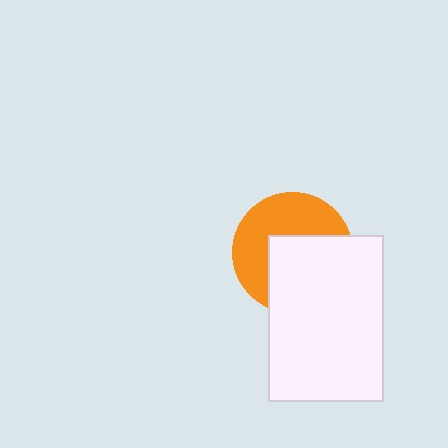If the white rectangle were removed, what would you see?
You would see the complete orange circle.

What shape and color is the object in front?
The object in front is a white rectangle.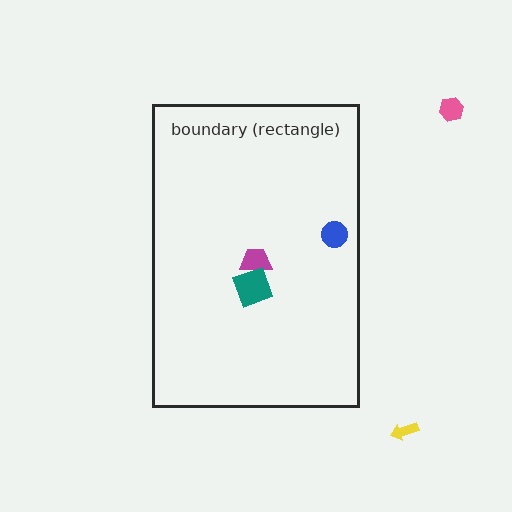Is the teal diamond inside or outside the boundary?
Inside.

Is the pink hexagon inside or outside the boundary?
Outside.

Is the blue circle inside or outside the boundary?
Inside.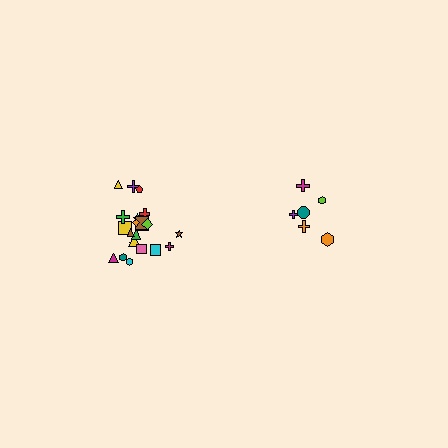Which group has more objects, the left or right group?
The left group.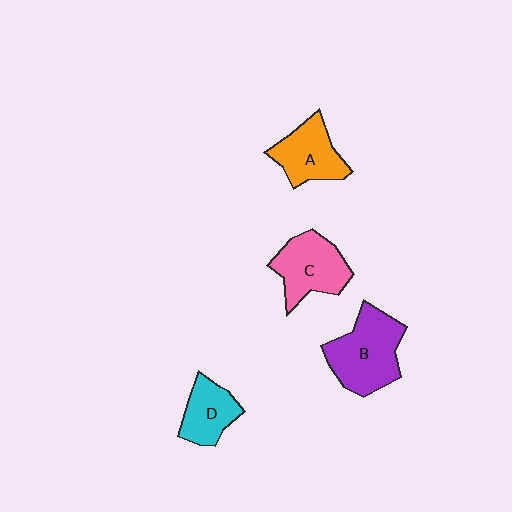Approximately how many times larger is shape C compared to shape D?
Approximately 1.4 times.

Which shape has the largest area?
Shape B (purple).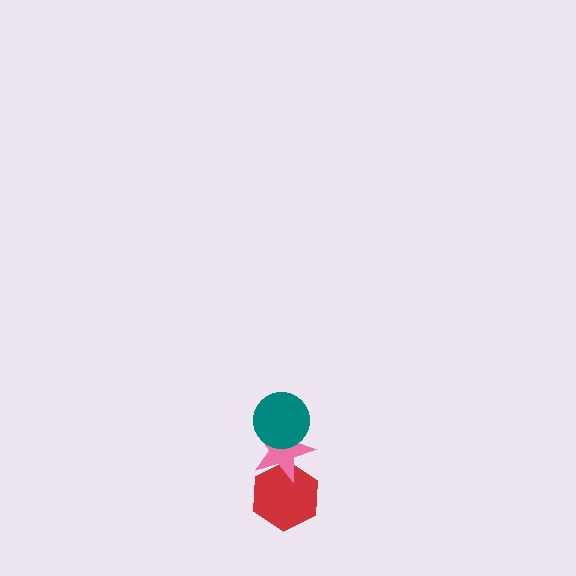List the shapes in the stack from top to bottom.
From top to bottom: the teal circle, the pink star, the red hexagon.